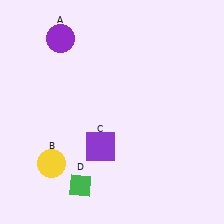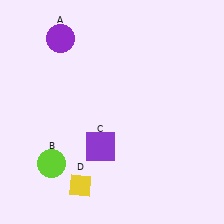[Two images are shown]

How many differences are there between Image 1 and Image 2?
There are 2 differences between the two images.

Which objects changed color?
B changed from yellow to lime. D changed from green to yellow.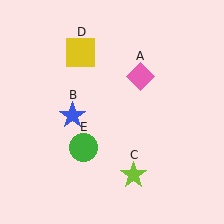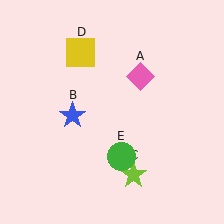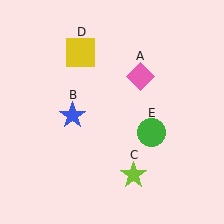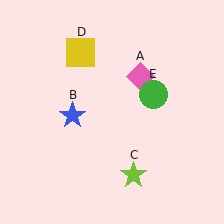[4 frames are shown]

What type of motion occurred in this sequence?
The green circle (object E) rotated counterclockwise around the center of the scene.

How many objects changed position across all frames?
1 object changed position: green circle (object E).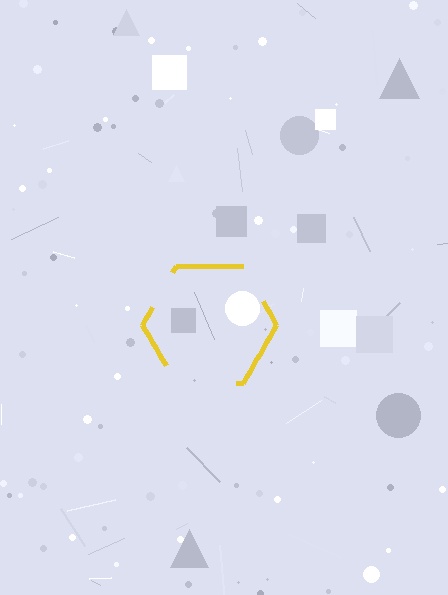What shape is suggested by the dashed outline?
The dashed outline suggests a hexagon.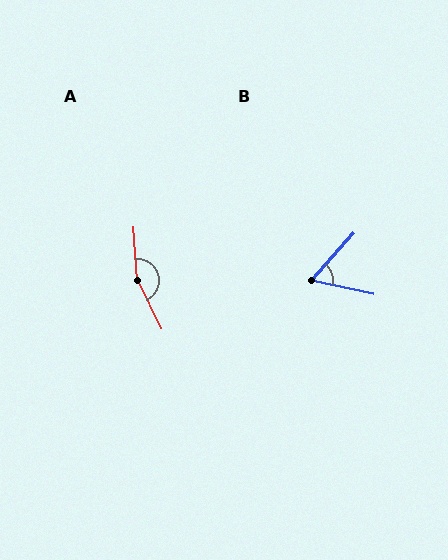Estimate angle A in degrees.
Approximately 158 degrees.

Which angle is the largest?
A, at approximately 158 degrees.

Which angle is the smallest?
B, at approximately 60 degrees.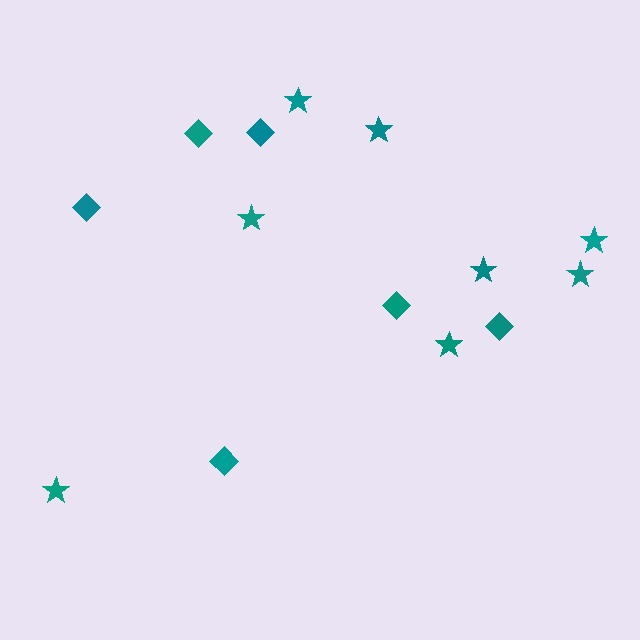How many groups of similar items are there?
There are 2 groups: one group of stars (8) and one group of diamonds (6).